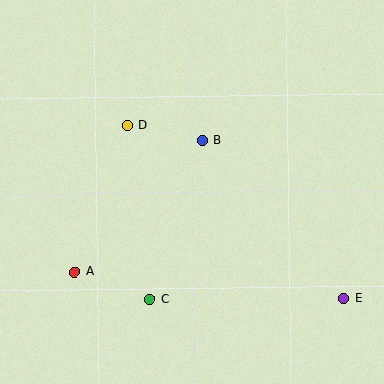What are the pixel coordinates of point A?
Point A is at (75, 272).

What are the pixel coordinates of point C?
Point C is at (150, 300).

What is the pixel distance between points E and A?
The distance between E and A is 271 pixels.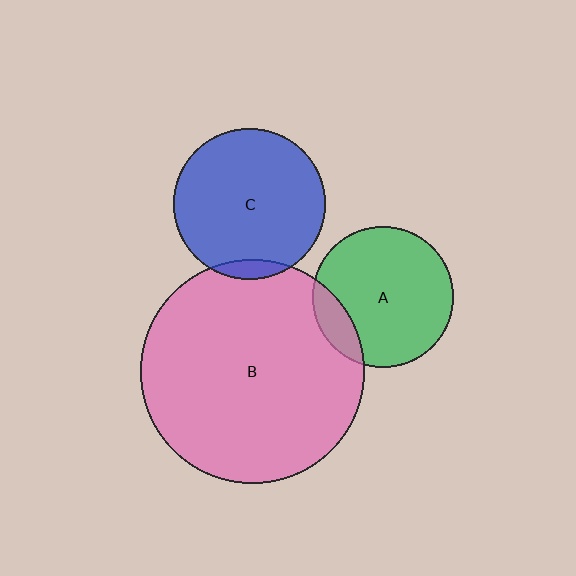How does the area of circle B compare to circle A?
Approximately 2.5 times.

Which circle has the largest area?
Circle B (pink).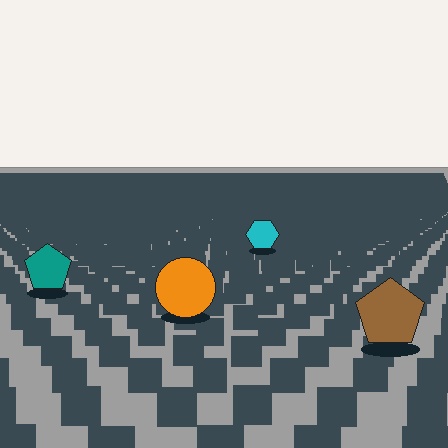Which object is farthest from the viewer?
The cyan hexagon is farthest from the viewer. It appears smaller and the ground texture around it is denser.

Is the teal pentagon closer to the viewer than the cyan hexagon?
Yes. The teal pentagon is closer — you can tell from the texture gradient: the ground texture is coarser near it.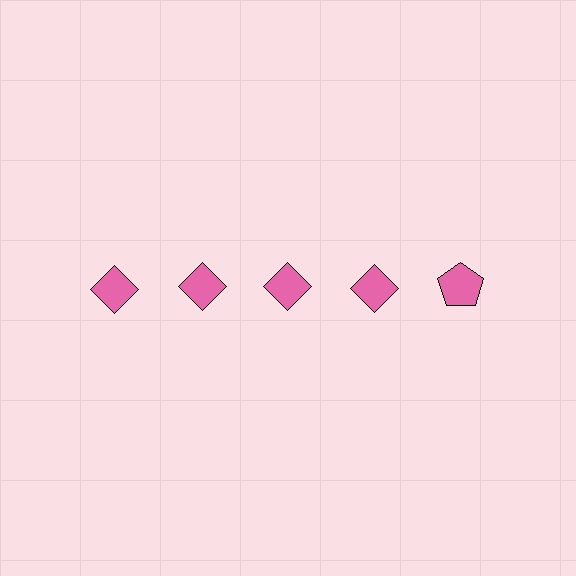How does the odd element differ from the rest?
It has a different shape: pentagon instead of diamond.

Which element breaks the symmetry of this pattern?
The pink pentagon in the top row, rightmost column breaks the symmetry. All other shapes are pink diamonds.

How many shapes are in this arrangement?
There are 5 shapes arranged in a grid pattern.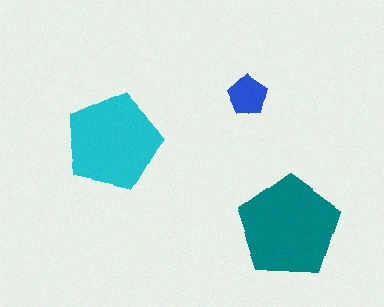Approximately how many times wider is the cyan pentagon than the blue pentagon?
About 2.5 times wider.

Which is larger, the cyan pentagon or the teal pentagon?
The teal one.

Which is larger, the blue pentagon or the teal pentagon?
The teal one.